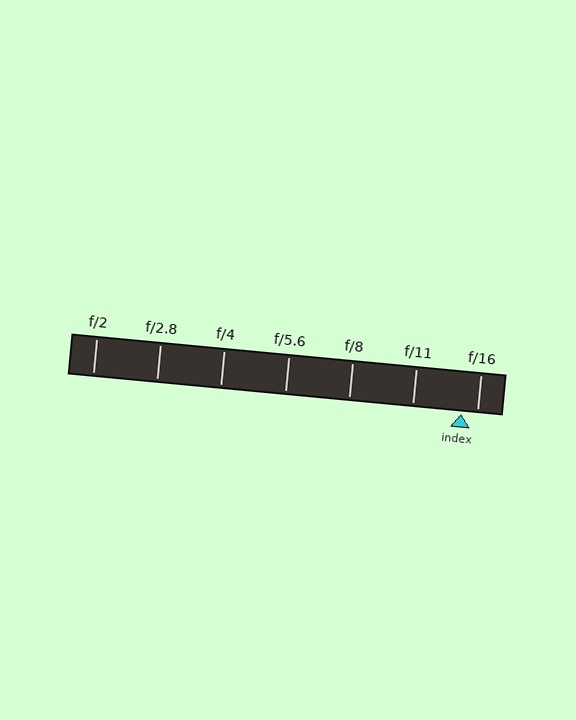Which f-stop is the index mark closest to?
The index mark is closest to f/16.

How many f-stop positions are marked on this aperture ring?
There are 7 f-stop positions marked.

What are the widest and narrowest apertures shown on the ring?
The widest aperture shown is f/2 and the narrowest is f/16.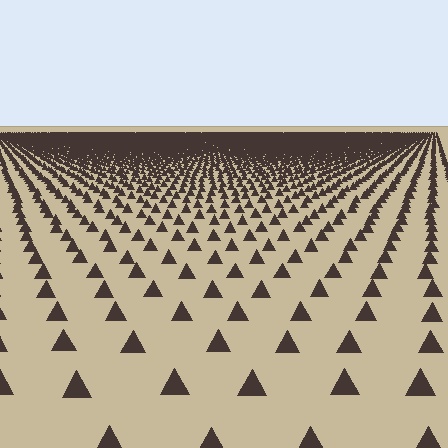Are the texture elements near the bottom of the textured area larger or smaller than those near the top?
Larger. Near the bottom, elements are closer to the viewer and appear at a bigger on-screen size.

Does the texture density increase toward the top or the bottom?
Density increases toward the top.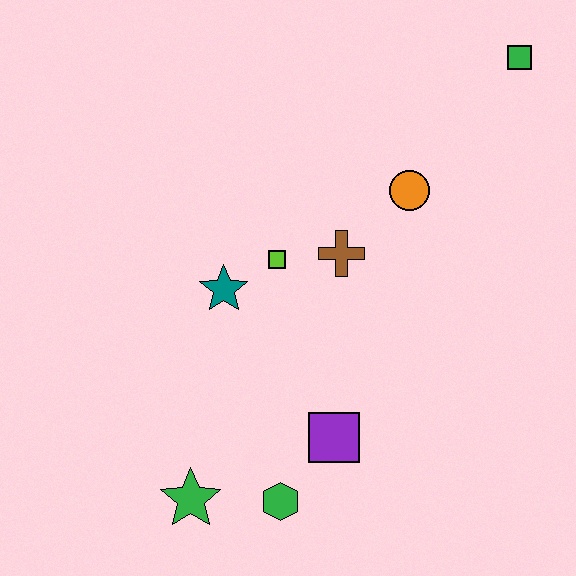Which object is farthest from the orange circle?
The green star is farthest from the orange circle.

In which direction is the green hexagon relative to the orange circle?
The green hexagon is below the orange circle.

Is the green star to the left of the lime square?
Yes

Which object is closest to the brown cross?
The lime square is closest to the brown cross.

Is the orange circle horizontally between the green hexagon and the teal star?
No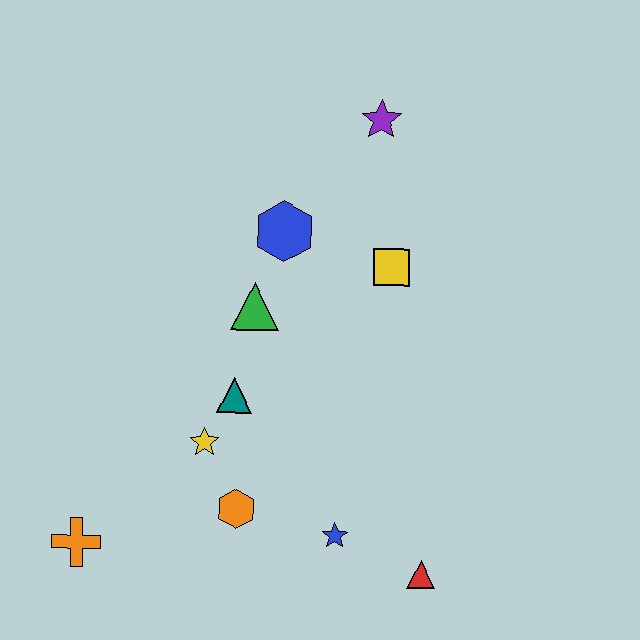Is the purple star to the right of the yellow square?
No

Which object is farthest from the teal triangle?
The purple star is farthest from the teal triangle.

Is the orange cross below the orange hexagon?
Yes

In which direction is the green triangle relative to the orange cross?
The green triangle is above the orange cross.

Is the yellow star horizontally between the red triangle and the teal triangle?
No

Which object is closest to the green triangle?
The blue hexagon is closest to the green triangle.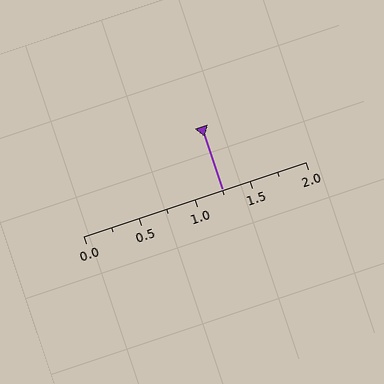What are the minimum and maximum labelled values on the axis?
The axis runs from 0.0 to 2.0.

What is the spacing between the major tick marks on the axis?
The major ticks are spaced 0.5 apart.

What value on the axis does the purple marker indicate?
The marker indicates approximately 1.25.